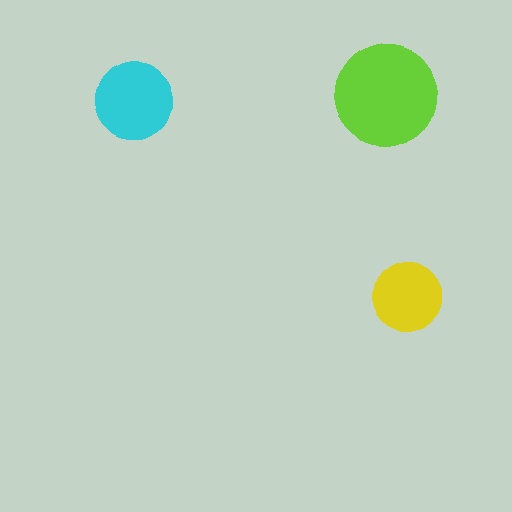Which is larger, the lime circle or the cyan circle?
The lime one.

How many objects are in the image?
There are 3 objects in the image.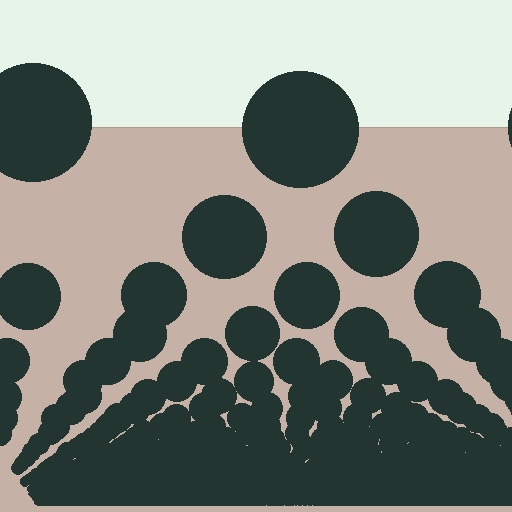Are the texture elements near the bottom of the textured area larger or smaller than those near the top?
Smaller. The gradient is inverted — elements near the bottom are smaller and denser.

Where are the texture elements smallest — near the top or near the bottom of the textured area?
Near the bottom.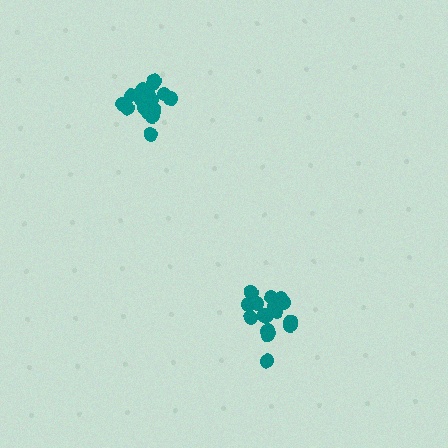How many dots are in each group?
Group 1: 19 dots, Group 2: 18 dots (37 total).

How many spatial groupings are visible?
There are 2 spatial groupings.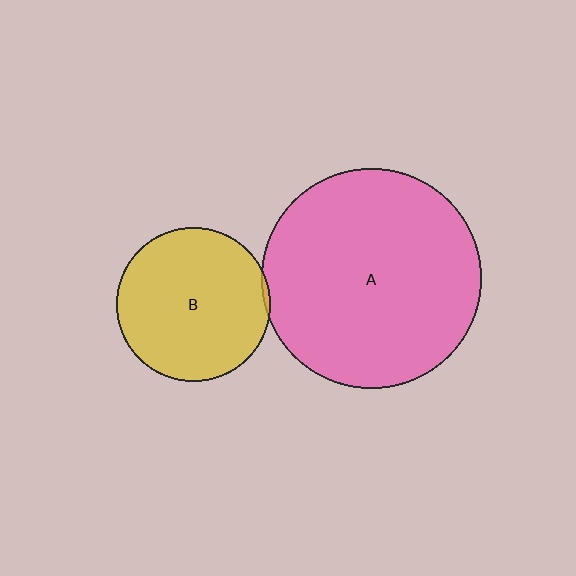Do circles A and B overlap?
Yes.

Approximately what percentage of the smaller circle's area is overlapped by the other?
Approximately 5%.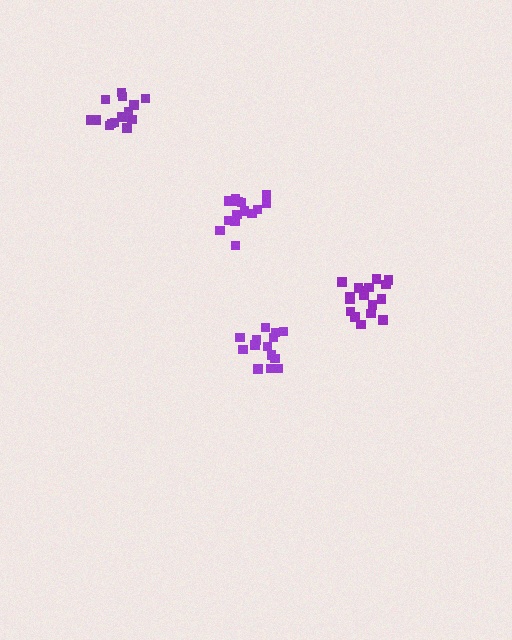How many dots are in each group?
Group 1: 14 dots, Group 2: 14 dots, Group 3: 15 dots, Group 4: 17 dots (60 total).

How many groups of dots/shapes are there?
There are 4 groups.